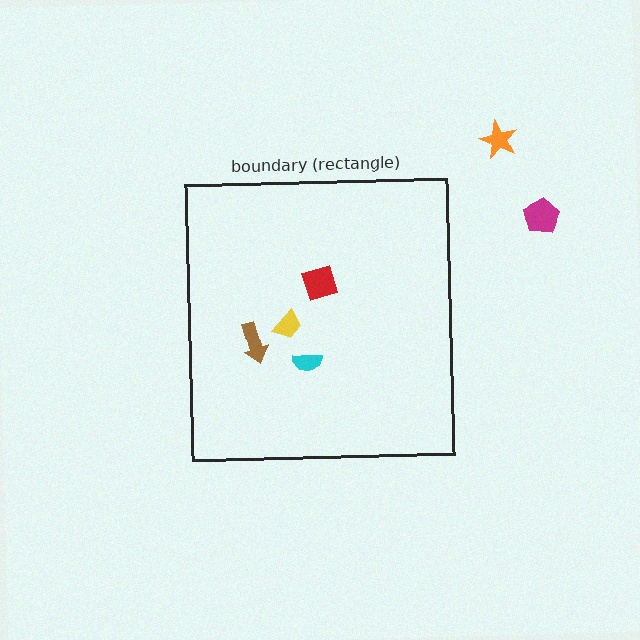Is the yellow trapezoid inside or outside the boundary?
Inside.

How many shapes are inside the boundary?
4 inside, 2 outside.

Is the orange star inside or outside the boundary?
Outside.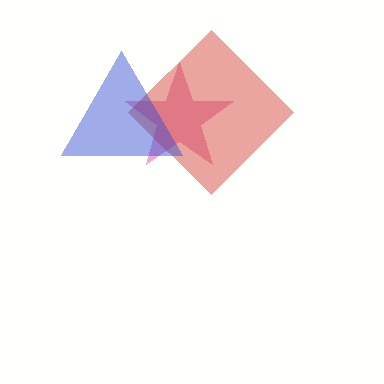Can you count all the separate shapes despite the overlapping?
Yes, there are 3 separate shapes.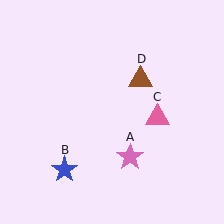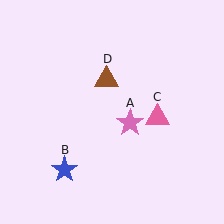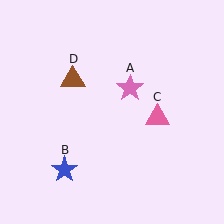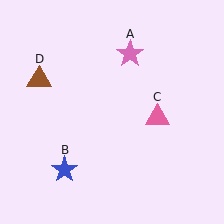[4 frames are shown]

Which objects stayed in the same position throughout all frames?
Blue star (object B) and pink triangle (object C) remained stationary.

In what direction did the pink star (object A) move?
The pink star (object A) moved up.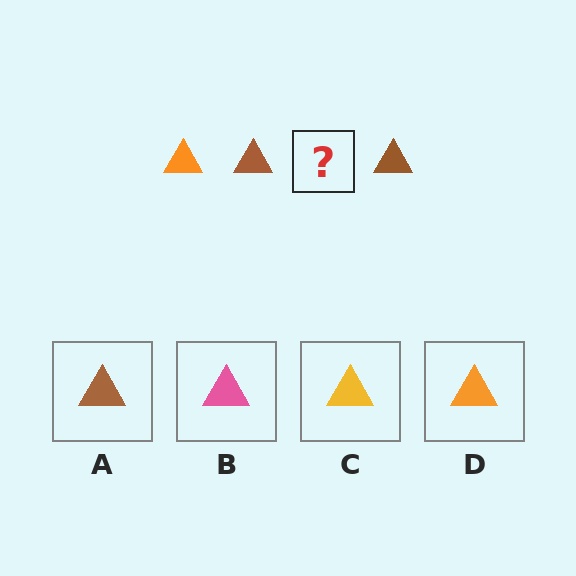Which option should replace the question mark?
Option D.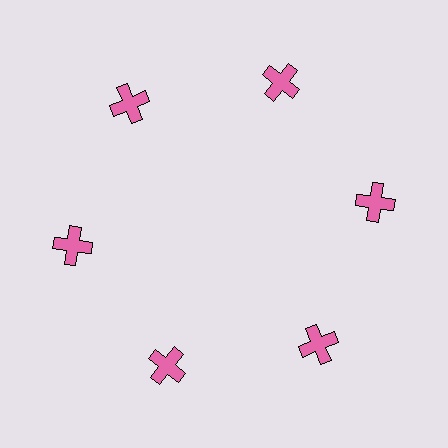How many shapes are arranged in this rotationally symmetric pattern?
There are 6 shapes, arranged in 6 groups of 1.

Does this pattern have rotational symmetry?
Yes, this pattern has 6-fold rotational symmetry. It looks the same after rotating 60 degrees around the center.